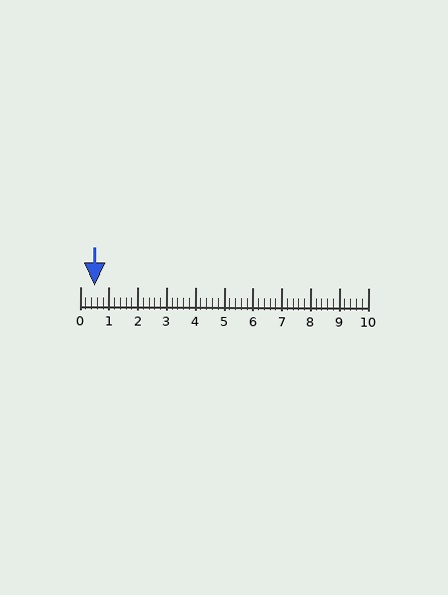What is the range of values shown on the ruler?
The ruler shows values from 0 to 10.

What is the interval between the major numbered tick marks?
The major tick marks are spaced 1 units apart.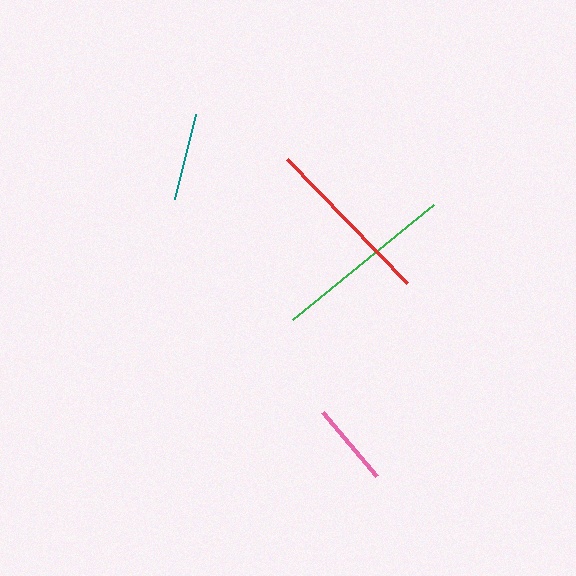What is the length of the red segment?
The red segment is approximately 173 pixels long.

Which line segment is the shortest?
The pink line is the shortest at approximately 84 pixels.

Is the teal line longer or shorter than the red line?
The red line is longer than the teal line.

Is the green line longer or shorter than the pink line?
The green line is longer than the pink line.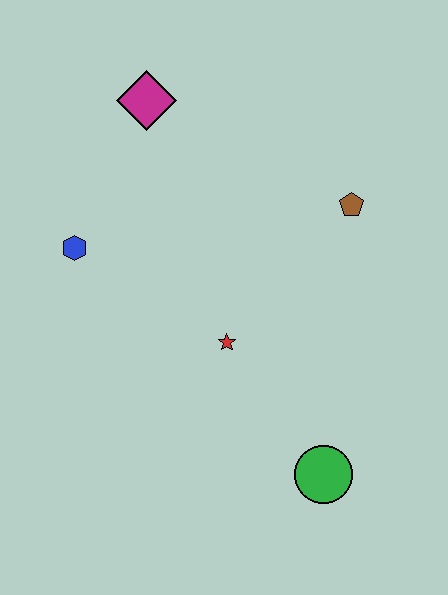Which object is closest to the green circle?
The red star is closest to the green circle.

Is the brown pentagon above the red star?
Yes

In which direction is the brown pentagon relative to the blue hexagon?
The brown pentagon is to the right of the blue hexagon.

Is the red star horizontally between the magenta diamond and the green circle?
Yes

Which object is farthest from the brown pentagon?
The blue hexagon is farthest from the brown pentagon.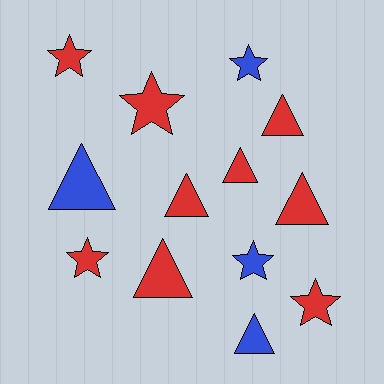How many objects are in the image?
There are 13 objects.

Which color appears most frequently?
Red, with 9 objects.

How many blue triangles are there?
There are 2 blue triangles.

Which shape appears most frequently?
Triangle, with 7 objects.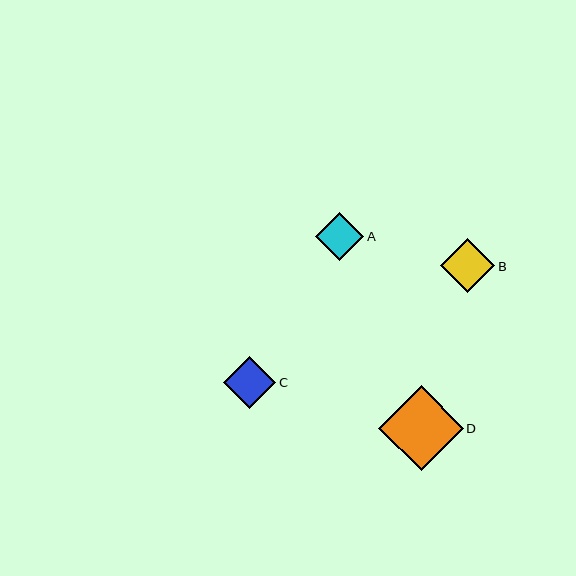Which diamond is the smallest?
Diamond A is the smallest with a size of approximately 48 pixels.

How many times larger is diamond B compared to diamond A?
Diamond B is approximately 1.1 times the size of diamond A.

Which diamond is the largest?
Diamond D is the largest with a size of approximately 85 pixels.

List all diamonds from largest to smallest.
From largest to smallest: D, B, C, A.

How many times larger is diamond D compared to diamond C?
Diamond D is approximately 1.6 times the size of diamond C.